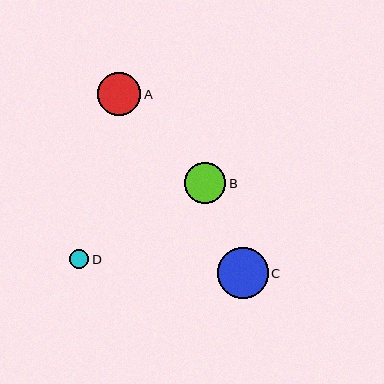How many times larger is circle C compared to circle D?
Circle C is approximately 2.6 times the size of circle D.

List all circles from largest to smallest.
From largest to smallest: C, A, B, D.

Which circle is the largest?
Circle C is the largest with a size of approximately 51 pixels.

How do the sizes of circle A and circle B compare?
Circle A and circle B are approximately the same size.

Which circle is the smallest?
Circle D is the smallest with a size of approximately 19 pixels.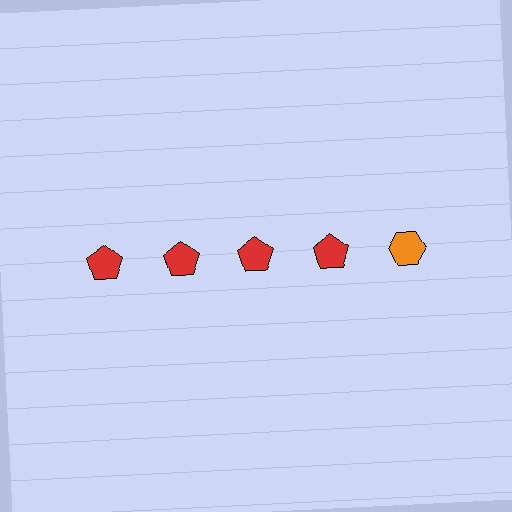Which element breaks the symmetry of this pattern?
The orange hexagon in the top row, rightmost column breaks the symmetry. All other shapes are red pentagons.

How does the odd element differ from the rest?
It differs in both color (orange instead of red) and shape (hexagon instead of pentagon).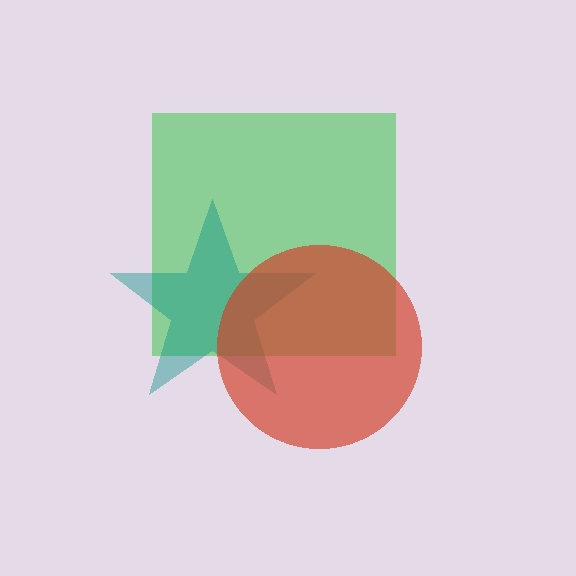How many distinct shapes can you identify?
There are 3 distinct shapes: a green square, a teal star, a red circle.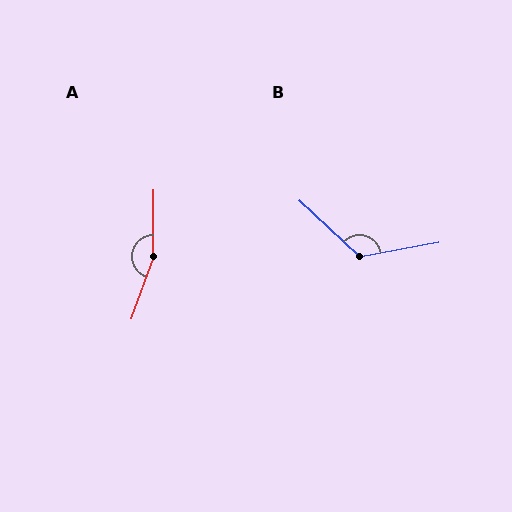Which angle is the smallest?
B, at approximately 127 degrees.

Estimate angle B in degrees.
Approximately 127 degrees.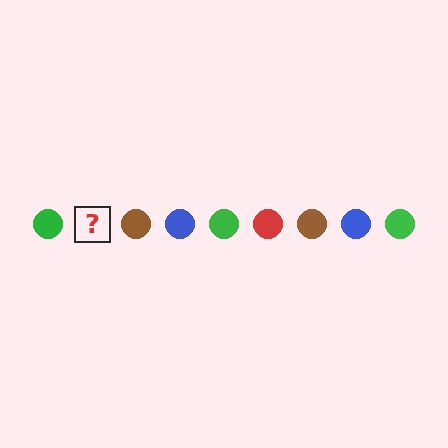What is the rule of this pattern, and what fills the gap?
The rule is that the pattern cycles through green, red, brown, blue circles. The gap should be filled with a red circle.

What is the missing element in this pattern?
The missing element is a red circle.